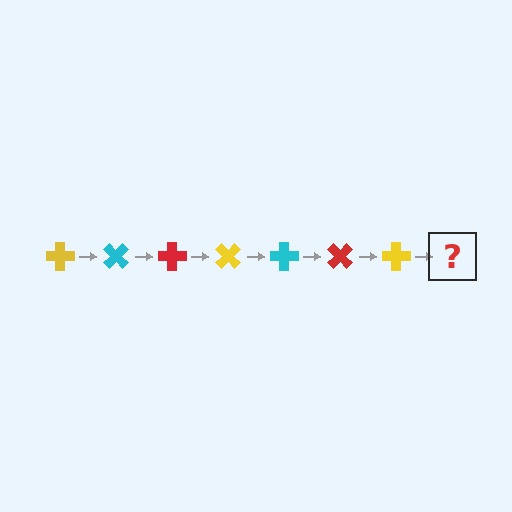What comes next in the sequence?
The next element should be a cyan cross, rotated 315 degrees from the start.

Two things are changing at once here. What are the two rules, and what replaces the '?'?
The two rules are that it rotates 45 degrees each step and the color cycles through yellow, cyan, and red. The '?' should be a cyan cross, rotated 315 degrees from the start.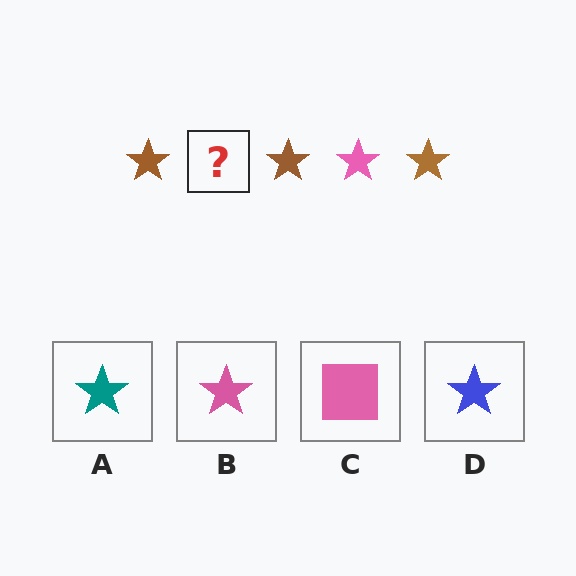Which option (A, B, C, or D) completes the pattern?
B.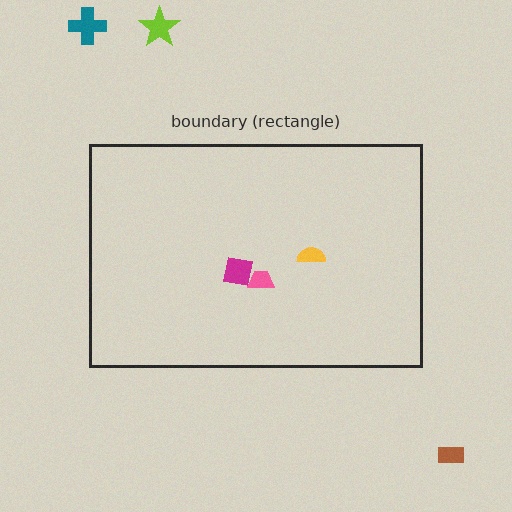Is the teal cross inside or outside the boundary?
Outside.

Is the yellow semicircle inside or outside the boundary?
Inside.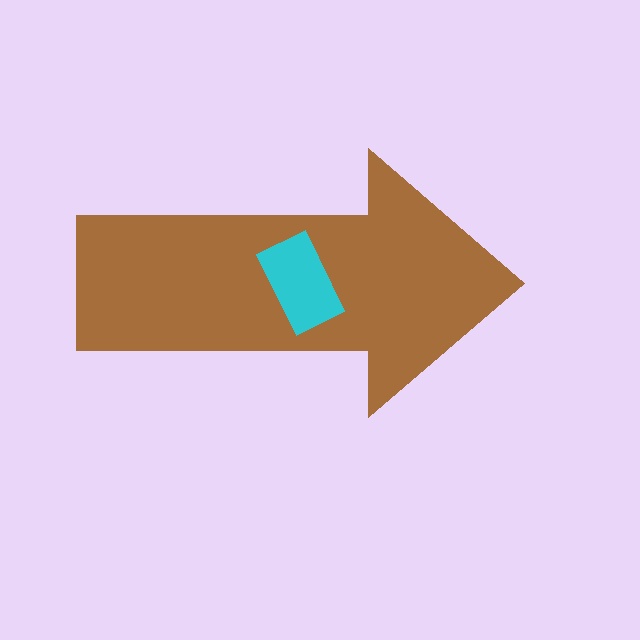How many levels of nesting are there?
2.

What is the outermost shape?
The brown arrow.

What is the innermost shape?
The cyan rectangle.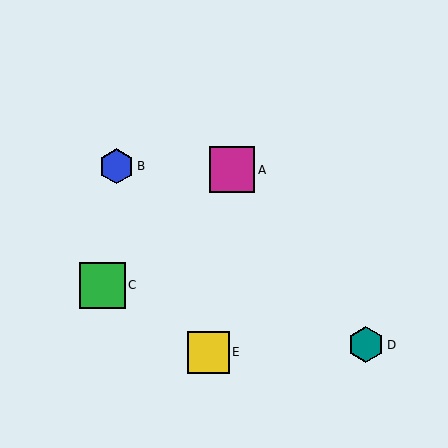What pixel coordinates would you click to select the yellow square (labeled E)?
Click at (208, 352) to select the yellow square E.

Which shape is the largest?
The green square (labeled C) is the largest.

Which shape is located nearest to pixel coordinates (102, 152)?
The blue hexagon (labeled B) at (116, 166) is nearest to that location.